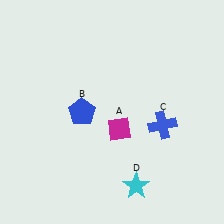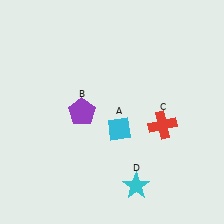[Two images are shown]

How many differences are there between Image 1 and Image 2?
There are 3 differences between the two images.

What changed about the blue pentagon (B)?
In Image 1, B is blue. In Image 2, it changed to purple.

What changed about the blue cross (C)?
In Image 1, C is blue. In Image 2, it changed to red.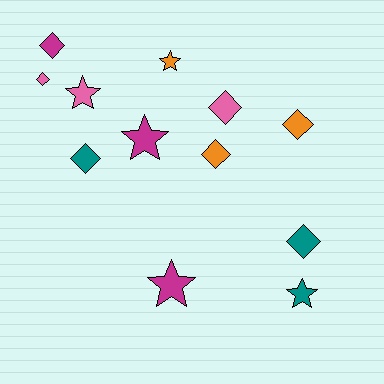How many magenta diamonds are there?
There is 1 magenta diamond.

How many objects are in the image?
There are 12 objects.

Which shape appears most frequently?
Diamond, with 7 objects.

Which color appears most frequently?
Orange, with 3 objects.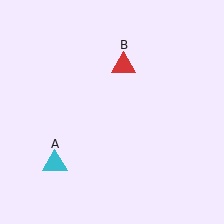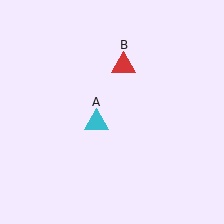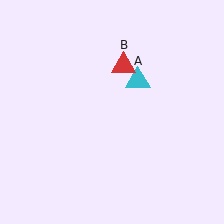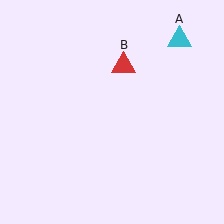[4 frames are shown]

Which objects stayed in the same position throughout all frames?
Red triangle (object B) remained stationary.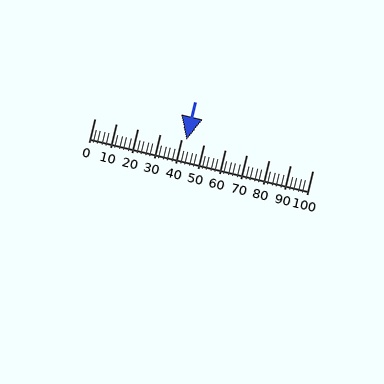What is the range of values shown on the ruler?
The ruler shows values from 0 to 100.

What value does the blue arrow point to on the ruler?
The blue arrow points to approximately 42.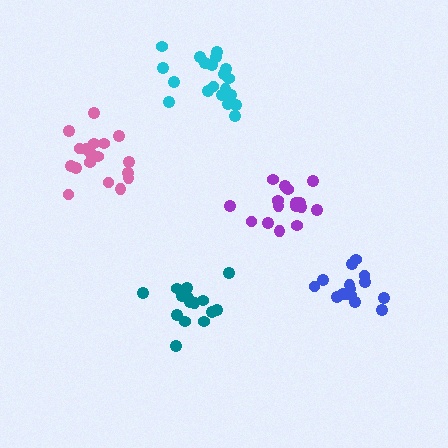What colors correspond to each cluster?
The clusters are colored: teal, blue, cyan, pink, purple.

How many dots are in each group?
Group 1: 16 dots, Group 2: 15 dots, Group 3: 20 dots, Group 4: 18 dots, Group 5: 16 dots (85 total).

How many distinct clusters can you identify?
There are 5 distinct clusters.